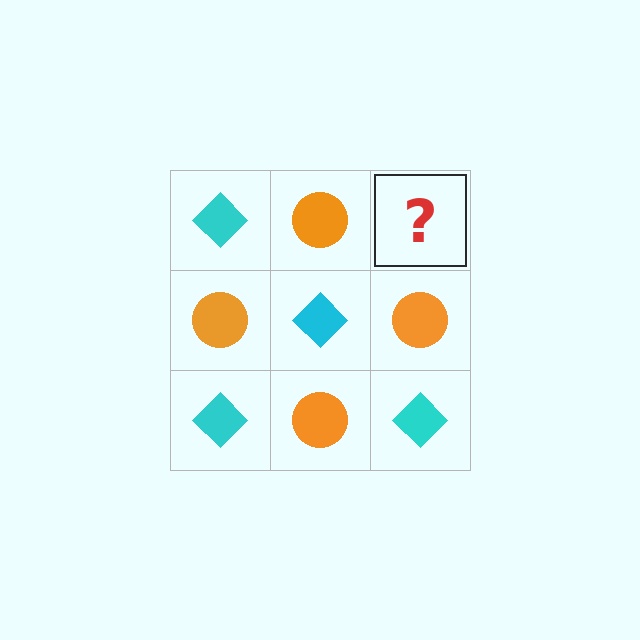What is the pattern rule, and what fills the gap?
The rule is that it alternates cyan diamond and orange circle in a checkerboard pattern. The gap should be filled with a cyan diamond.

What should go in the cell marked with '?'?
The missing cell should contain a cyan diamond.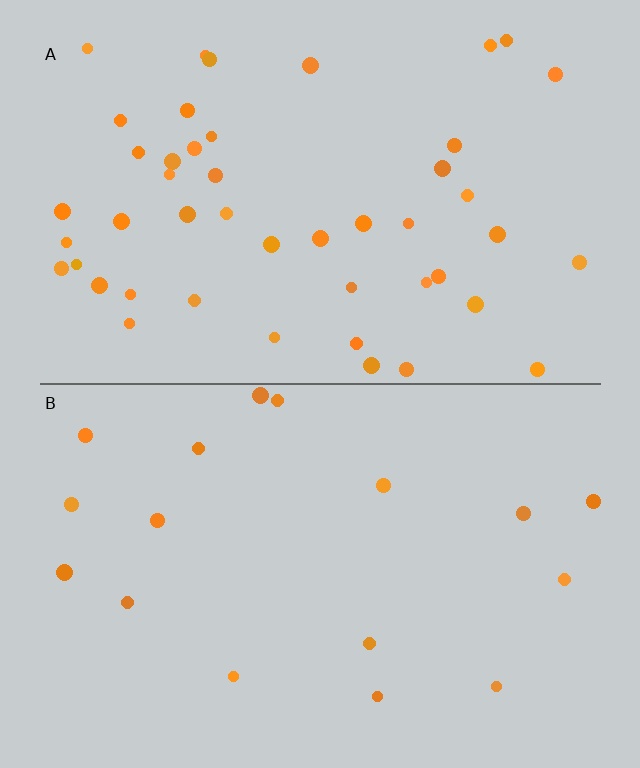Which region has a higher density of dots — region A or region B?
A (the top).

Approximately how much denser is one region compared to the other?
Approximately 2.8× — region A over region B.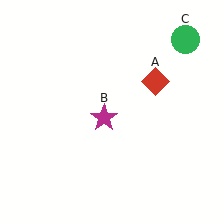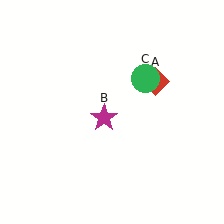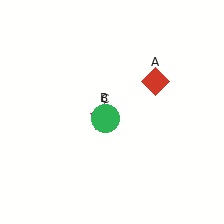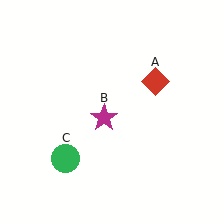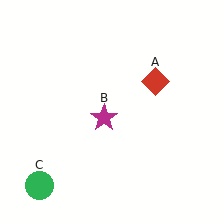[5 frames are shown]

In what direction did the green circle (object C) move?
The green circle (object C) moved down and to the left.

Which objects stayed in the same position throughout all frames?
Red diamond (object A) and magenta star (object B) remained stationary.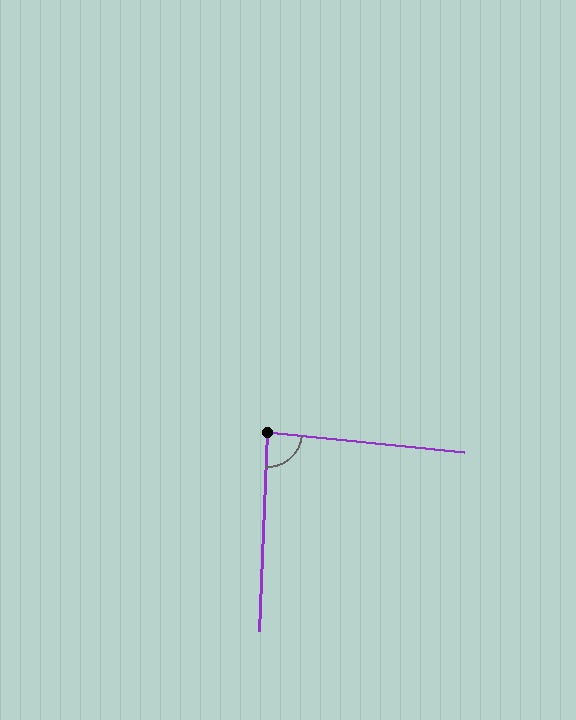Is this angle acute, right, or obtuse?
It is approximately a right angle.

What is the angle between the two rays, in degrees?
Approximately 86 degrees.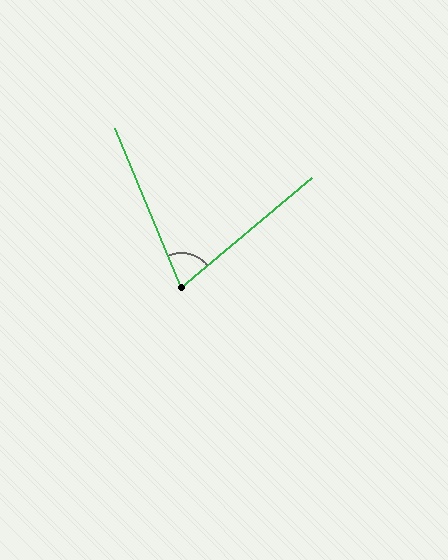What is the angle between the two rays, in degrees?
Approximately 72 degrees.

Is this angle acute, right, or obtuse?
It is acute.